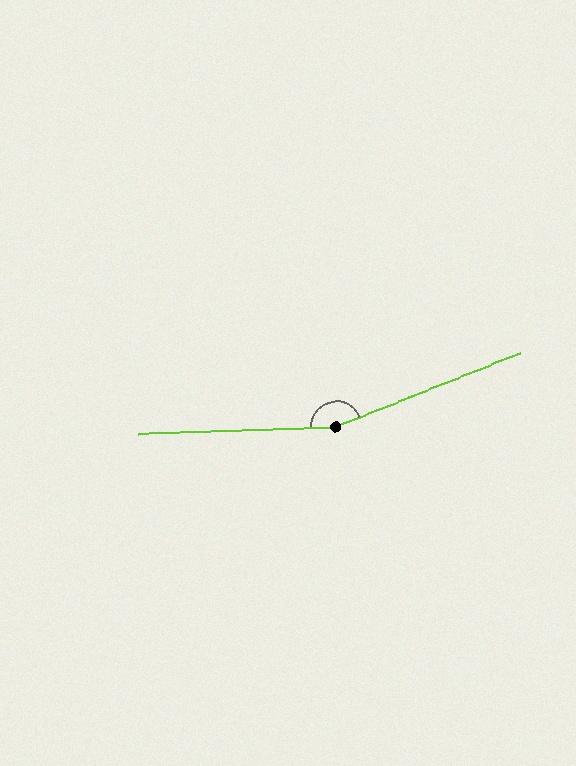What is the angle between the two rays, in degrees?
Approximately 160 degrees.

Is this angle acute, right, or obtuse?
It is obtuse.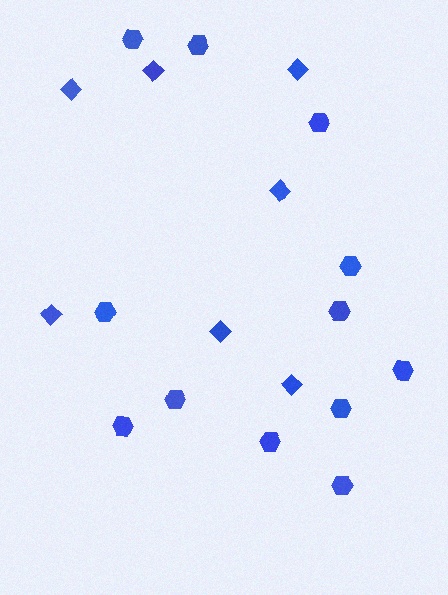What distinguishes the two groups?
There are 2 groups: one group of diamonds (7) and one group of hexagons (12).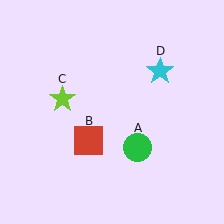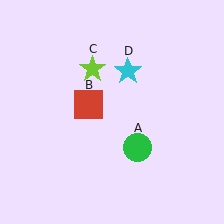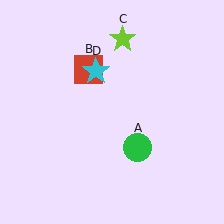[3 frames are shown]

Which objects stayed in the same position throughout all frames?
Green circle (object A) remained stationary.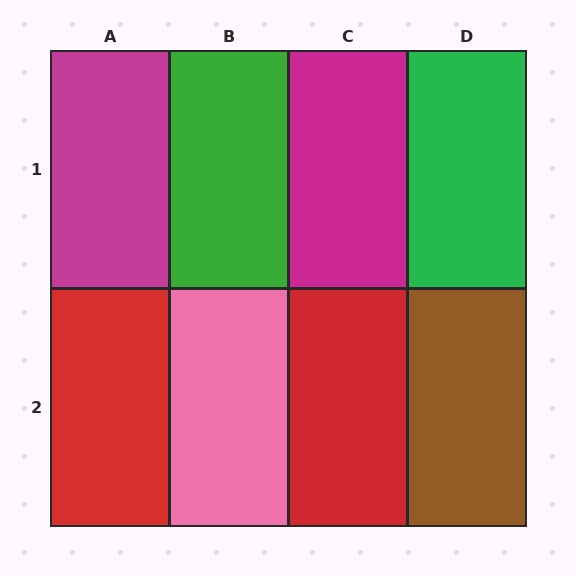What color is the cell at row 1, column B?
Green.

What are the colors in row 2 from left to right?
Red, pink, red, brown.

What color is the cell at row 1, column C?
Magenta.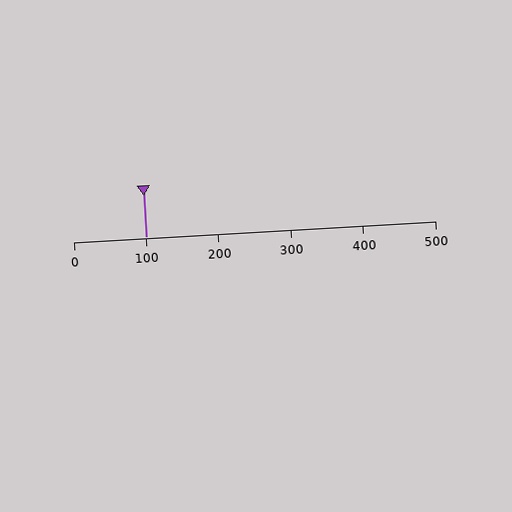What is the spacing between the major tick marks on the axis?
The major ticks are spaced 100 apart.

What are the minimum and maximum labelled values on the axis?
The axis runs from 0 to 500.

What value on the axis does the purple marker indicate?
The marker indicates approximately 100.